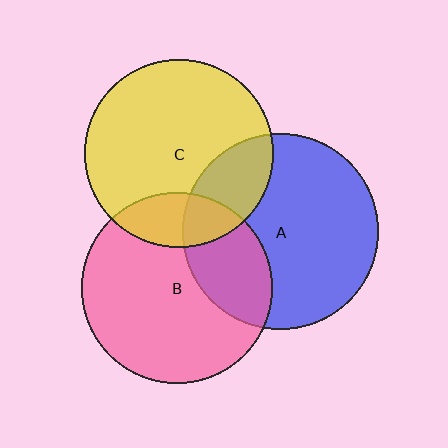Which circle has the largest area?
Circle A (blue).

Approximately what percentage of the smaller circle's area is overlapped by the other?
Approximately 30%.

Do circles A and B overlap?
Yes.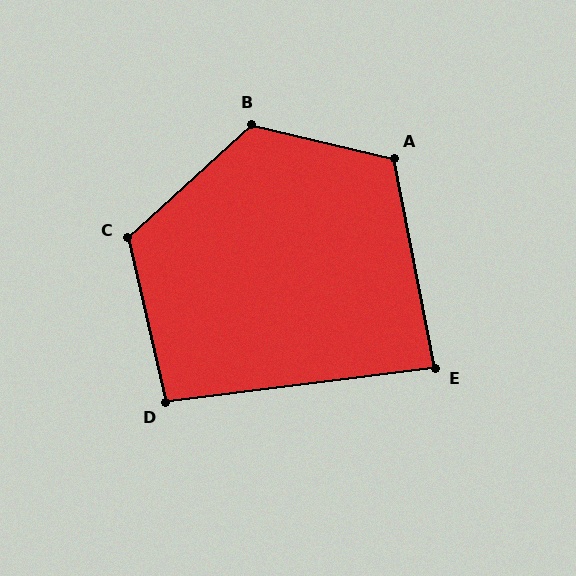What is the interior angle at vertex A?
Approximately 115 degrees (obtuse).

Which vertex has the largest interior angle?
B, at approximately 124 degrees.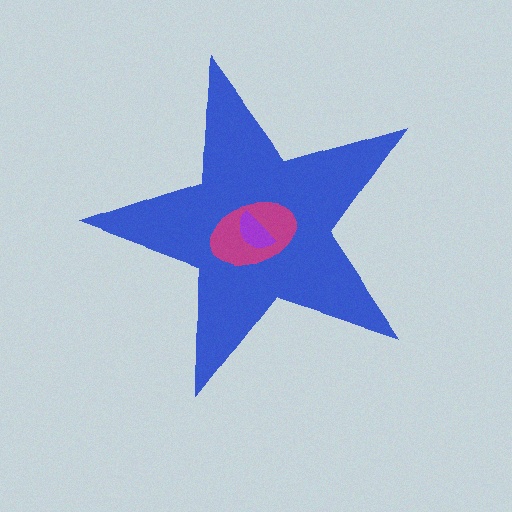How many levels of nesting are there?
3.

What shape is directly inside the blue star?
The magenta ellipse.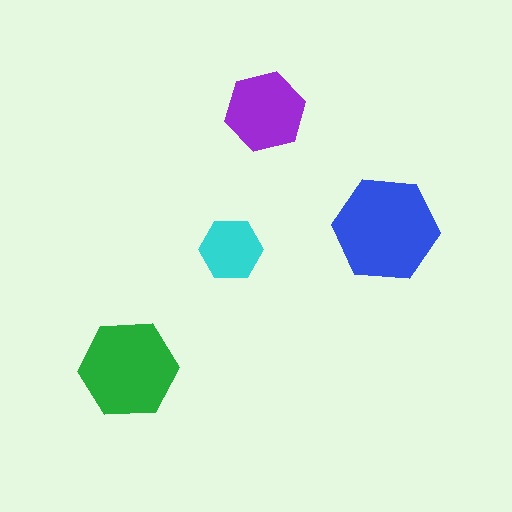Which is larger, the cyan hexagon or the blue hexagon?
The blue one.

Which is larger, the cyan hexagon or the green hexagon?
The green one.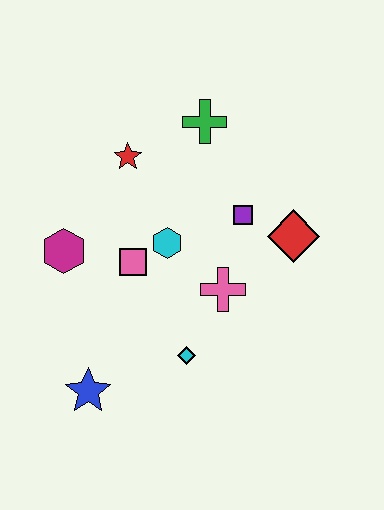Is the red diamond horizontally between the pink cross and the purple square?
No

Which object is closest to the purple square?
The red diamond is closest to the purple square.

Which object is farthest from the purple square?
The blue star is farthest from the purple square.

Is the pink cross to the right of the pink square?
Yes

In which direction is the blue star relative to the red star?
The blue star is below the red star.